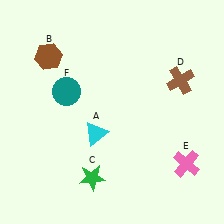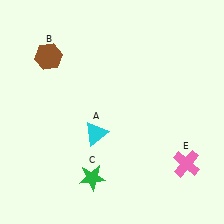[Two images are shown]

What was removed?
The teal circle (F), the brown cross (D) were removed in Image 2.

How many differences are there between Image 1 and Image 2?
There are 2 differences between the two images.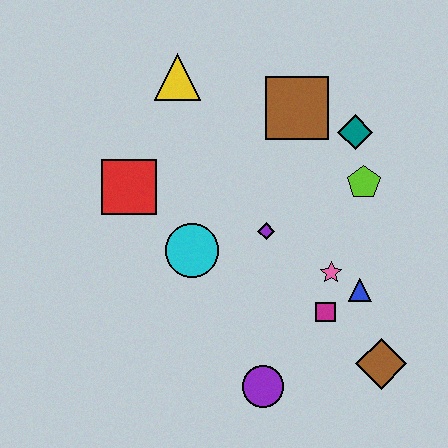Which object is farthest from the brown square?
The purple circle is farthest from the brown square.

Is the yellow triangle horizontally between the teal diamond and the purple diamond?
No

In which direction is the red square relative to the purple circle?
The red square is above the purple circle.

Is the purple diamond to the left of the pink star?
Yes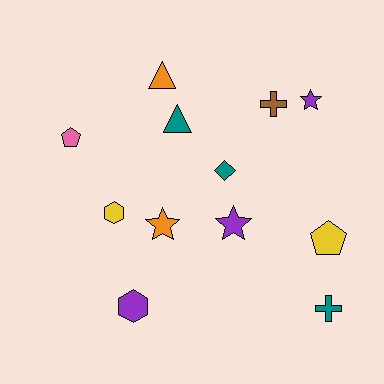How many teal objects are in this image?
There are 3 teal objects.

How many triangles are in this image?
There are 2 triangles.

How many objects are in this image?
There are 12 objects.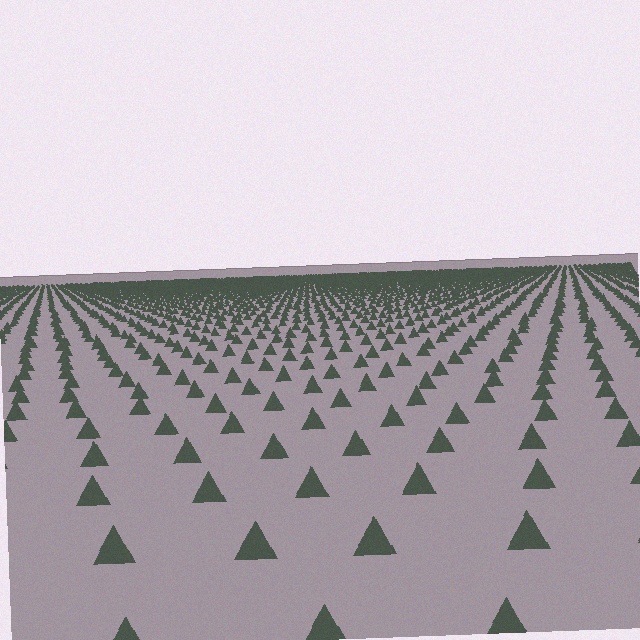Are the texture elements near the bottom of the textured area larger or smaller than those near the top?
Larger. Near the bottom, elements are closer to the viewer and appear at a bigger on-screen size.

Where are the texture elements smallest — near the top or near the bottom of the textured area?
Near the top.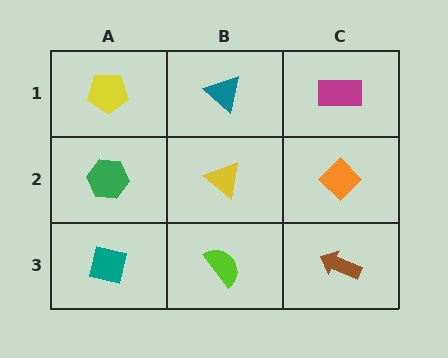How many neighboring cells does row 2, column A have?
3.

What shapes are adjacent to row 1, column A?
A green hexagon (row 2, column A), a teal triangle (row 1, column B).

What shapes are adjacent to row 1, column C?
An orange diamond (row 2, column C), a teal triangle (row 1, column B).